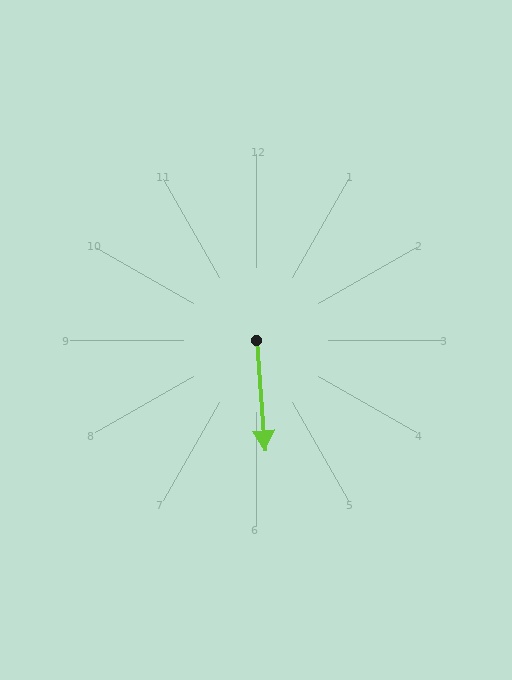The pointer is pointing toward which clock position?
Roughly 6 o'clock.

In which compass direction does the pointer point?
South.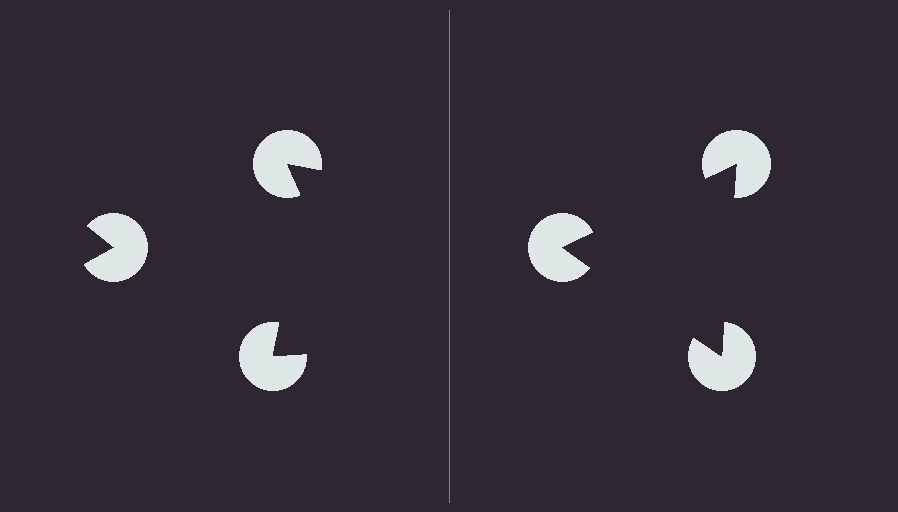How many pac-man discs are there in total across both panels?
6 — 3 on each side.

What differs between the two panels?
The pac-man discs are positioned identically on both sides; only the wedge orientations differ. On the right they align to a triangle; on the left they are misaligned.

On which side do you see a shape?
An illusory triangle appears on the right side. On the left side the wedge cuts are rotated, so no coherent shape forms.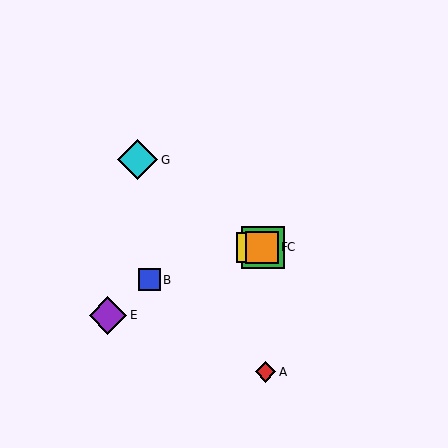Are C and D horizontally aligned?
Yes, both are at y≈247.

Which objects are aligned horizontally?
Objects C, D, F are aligned horizontally.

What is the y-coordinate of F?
Object F is at y≈247.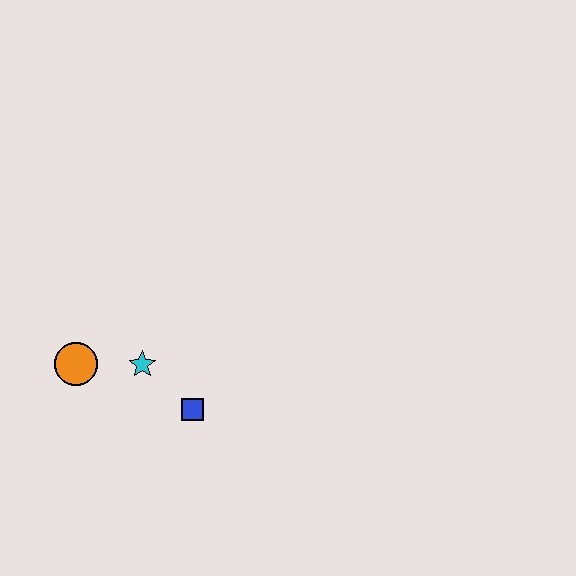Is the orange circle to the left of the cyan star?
Yes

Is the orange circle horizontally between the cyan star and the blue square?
No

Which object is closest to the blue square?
The cyan star is closest to the blue square.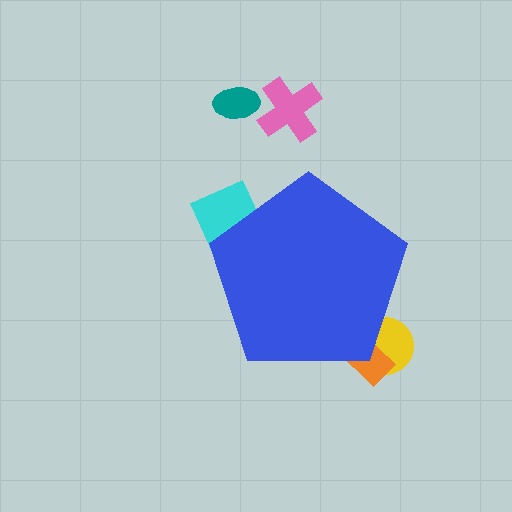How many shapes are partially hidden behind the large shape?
3 shapes are partially hidden.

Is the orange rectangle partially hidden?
Yes, the orange rectangle is partially hidden behind the blue pentagon.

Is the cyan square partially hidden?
Yes, the cyan square is partially hidden behind the blue pentagon.